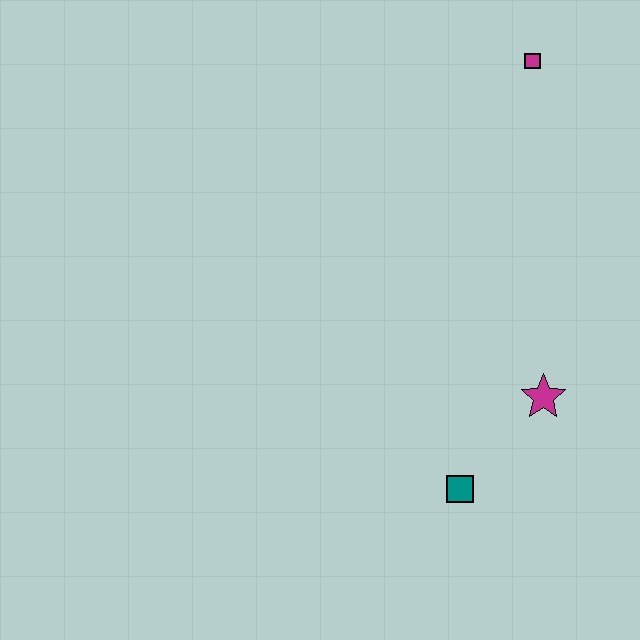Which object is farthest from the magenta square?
The teal square is farthest from the magenta square.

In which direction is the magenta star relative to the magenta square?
The magenta star is below the magenta square.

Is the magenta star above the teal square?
Yes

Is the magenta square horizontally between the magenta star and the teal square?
Yes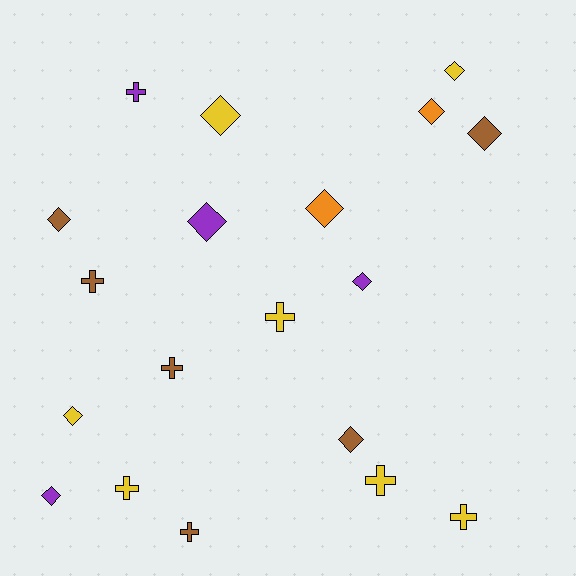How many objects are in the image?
There are 19 objects.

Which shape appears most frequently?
Diamond, with 11 objects.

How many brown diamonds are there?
There are 3 brown diamonds.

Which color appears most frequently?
Yellow, with 7 objects.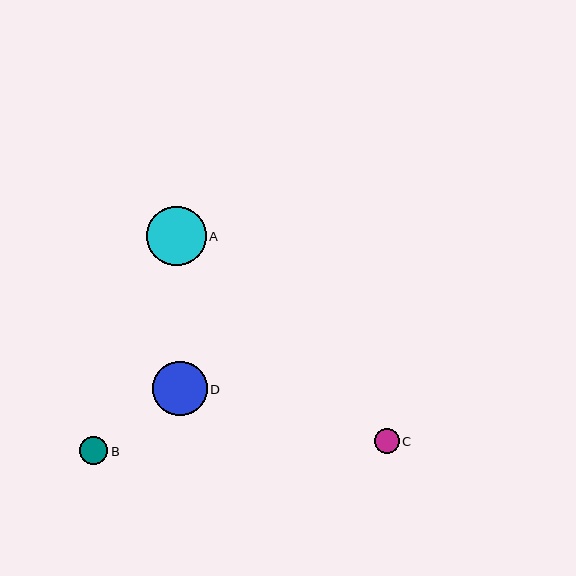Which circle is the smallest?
Circle C is the smallest with a size of approximately 25 pixels.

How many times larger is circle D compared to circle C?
Circle D is approximately 2.2 times the size of circle C.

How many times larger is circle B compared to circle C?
Circle B is approximately 1.1 times the size of circle C.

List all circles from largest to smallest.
From largest to smallest: A, D, B, C.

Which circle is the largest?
Circle A is the largest with a size of approximately 60 pixels.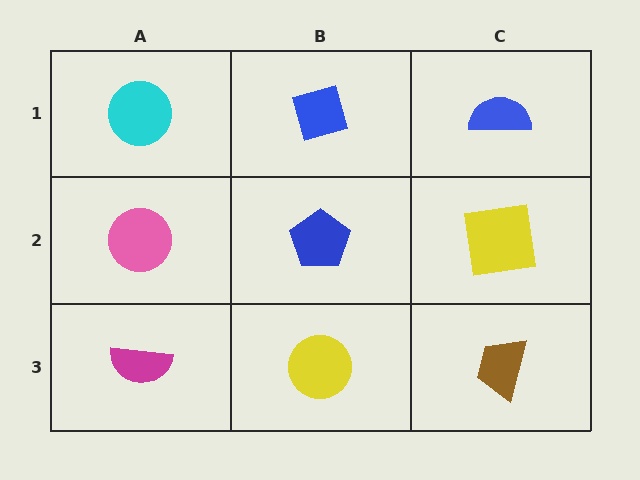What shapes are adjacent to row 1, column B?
A blue pentagon (row 2, column B), a cyan circle (row 1, column A), a blue semicircle (row 1, column C).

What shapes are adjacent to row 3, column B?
A blue pentagon (row 2, column B), a magenta semicircle (row 3, column A), a brown trapezoid (row 3, column C).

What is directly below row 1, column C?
A yellow square.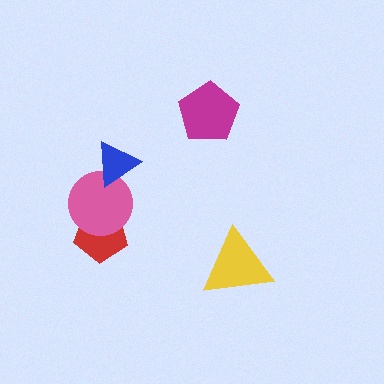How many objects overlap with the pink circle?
2 objects overlap with the pink circle.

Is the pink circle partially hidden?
Yes, it is partially covered by another shape.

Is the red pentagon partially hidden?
Yes, it is partially covered by another shape.